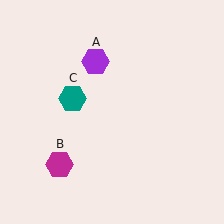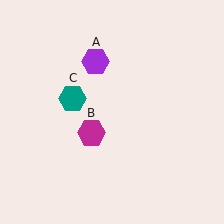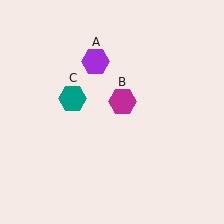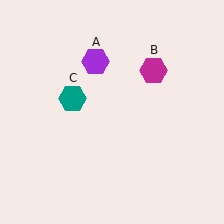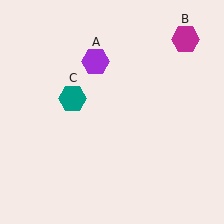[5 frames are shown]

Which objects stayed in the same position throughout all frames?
Purple hexagon (object A) and teal hexagon (object C) remained stationary.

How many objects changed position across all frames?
1 object changed position: magenta hexagon (object B).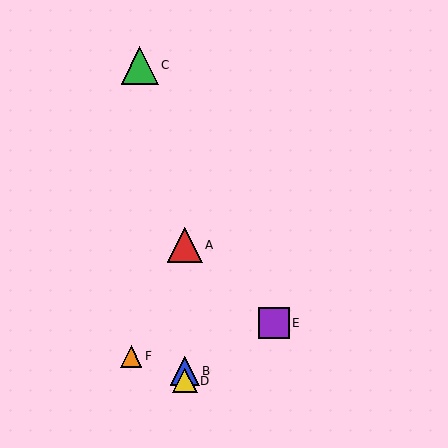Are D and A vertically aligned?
Yes, both are at x≈185.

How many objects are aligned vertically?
3 objects (A, B, D) are aligned vertically.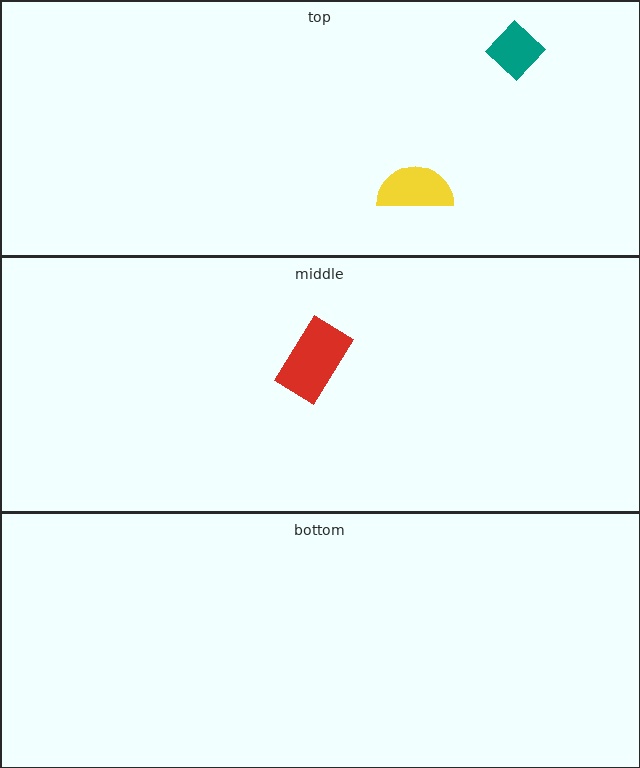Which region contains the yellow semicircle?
The top region.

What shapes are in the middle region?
The red rectangle.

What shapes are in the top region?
The teal diamond, the yellow semicircle.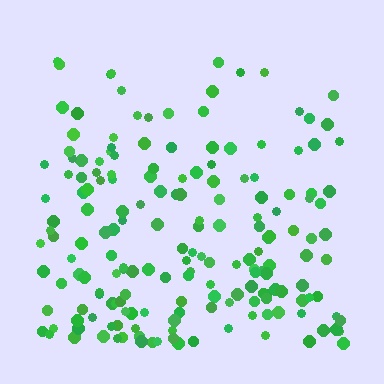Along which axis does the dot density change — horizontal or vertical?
Vertical.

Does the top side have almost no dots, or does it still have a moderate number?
Still a moderate number, just noticeably fewer than the bottom.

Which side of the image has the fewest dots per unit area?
The top.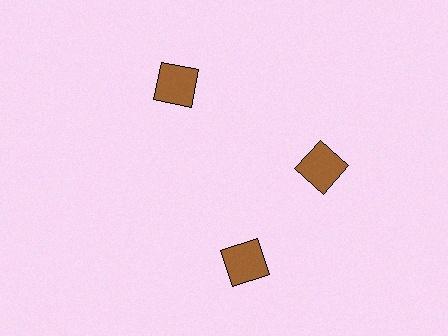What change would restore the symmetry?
The symmetry would be restored by rotating it back into even spacing with its neighbors so that all 3 squares sit at equal angles and equal distance from the center.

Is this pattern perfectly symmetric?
No. The 3 brown squares are arranged in a ring, but one element near the 7 o'clock position is rotated out of alignment along the ring, breaking the 3-fold rotational symmetry.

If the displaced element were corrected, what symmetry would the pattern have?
It would have 3-fold rotational symmetry — the pattern would map onto itself every 120 degrees.